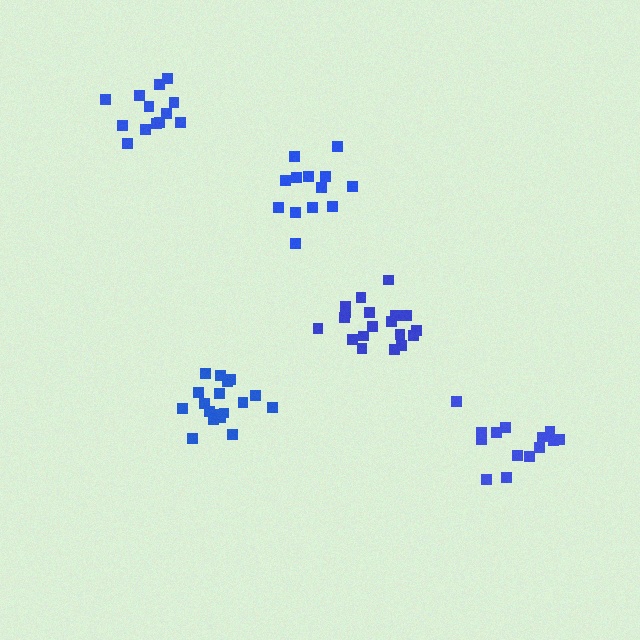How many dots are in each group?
Group 1: 13 dots, Group 2: 13 dots, Group 3: 14 dots, Group 4: 19 dots, Group 5: 18 dots (77 total).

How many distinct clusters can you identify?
There are 5 distinct clusters.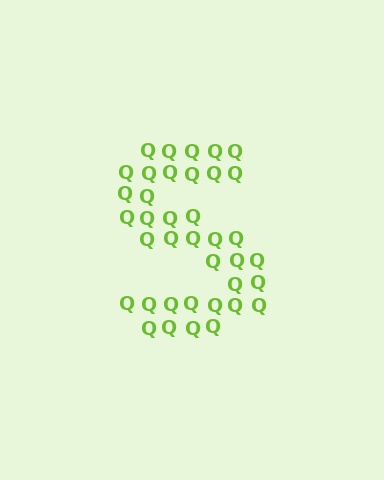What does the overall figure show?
The overall figure shows the letter S.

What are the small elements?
The small elements are letter Q's.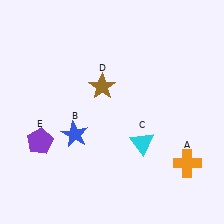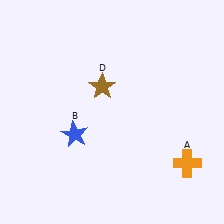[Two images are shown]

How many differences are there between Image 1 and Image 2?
There are 2 differences between the two images.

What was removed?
The purple pentagon (E), the cyan triangle (C) were removed in Image 2.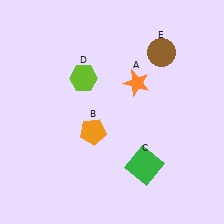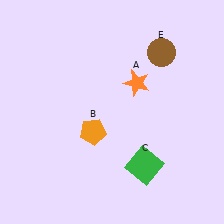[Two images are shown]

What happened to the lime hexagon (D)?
The lime hexagon (D) was removed in Image 2. It was in the top-left area of Image 1.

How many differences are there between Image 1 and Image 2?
There is 1 difference between the two images.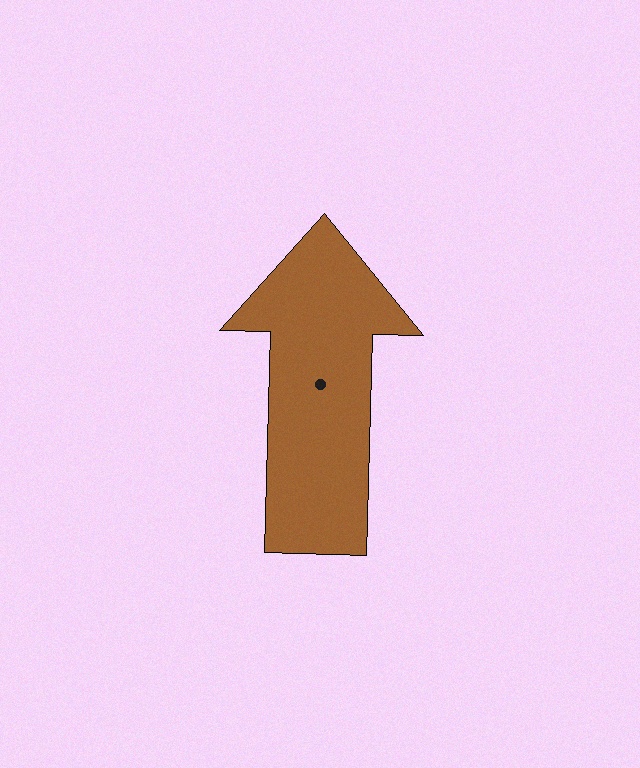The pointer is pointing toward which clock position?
Roughly 12 o'clock.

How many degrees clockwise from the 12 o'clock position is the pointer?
Approximately 1 degrees.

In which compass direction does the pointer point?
North.